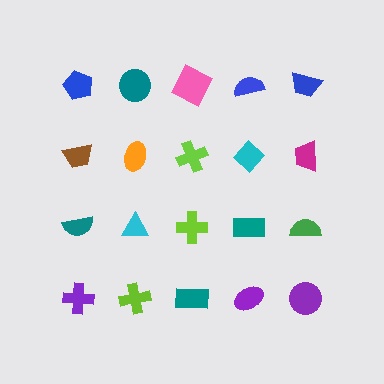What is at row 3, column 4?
A teal rectangle.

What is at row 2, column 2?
An orange ellipse.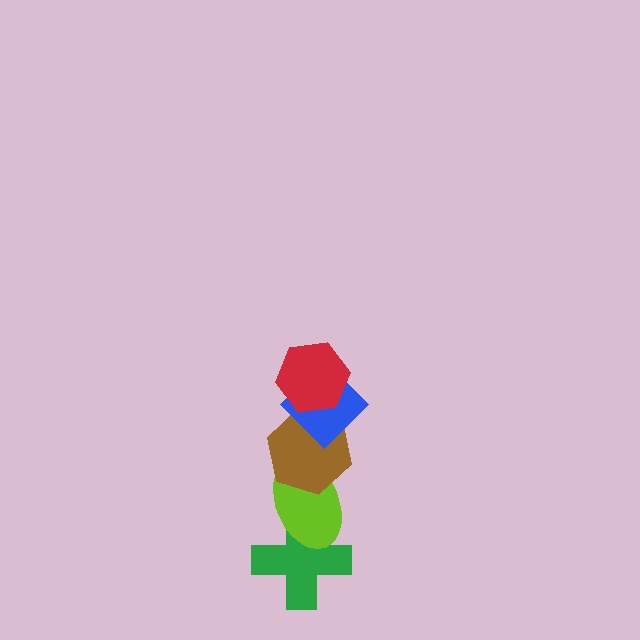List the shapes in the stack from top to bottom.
From top to bottom: the red hexagon, the blue diamond, the brown hexagon, the lime ellipse, the green cross.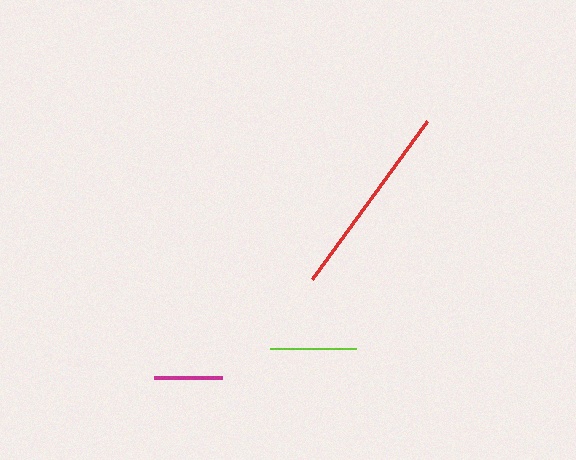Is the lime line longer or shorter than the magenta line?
The lime line is longer than the magenta line.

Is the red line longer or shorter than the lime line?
The red line is longer than the lime line.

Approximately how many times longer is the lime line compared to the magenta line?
The lime line is approximately 1.3 times the length of the magenta line.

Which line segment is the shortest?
The magenta line is the shortest at approximately 68 pixels.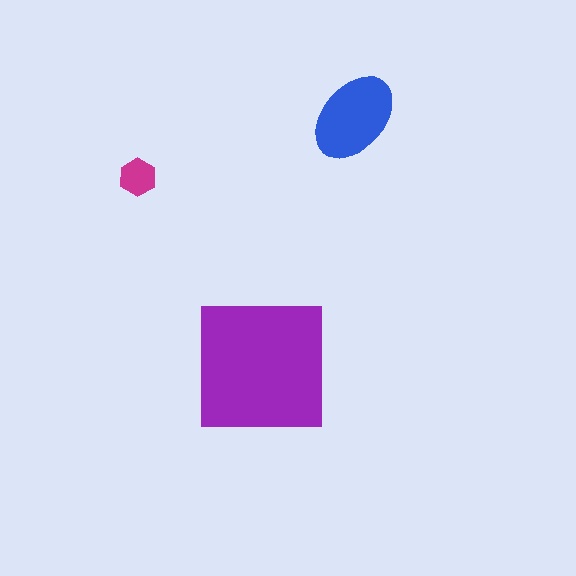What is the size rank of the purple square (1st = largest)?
1st.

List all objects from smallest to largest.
The magenta hexagon, the blue ellipse, the purple square.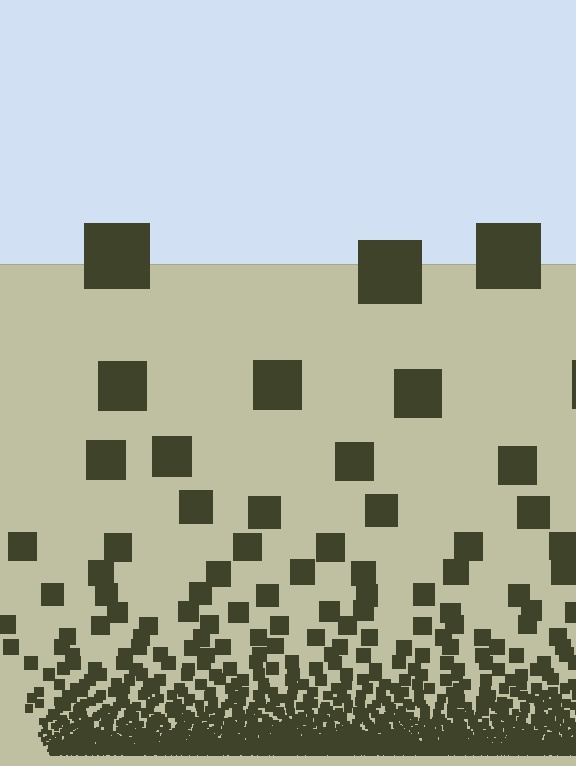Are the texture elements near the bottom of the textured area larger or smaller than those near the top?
Smaller. The gradient is inverted — elements near the bottom are smaller and denser.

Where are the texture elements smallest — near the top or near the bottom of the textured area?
Near the bottom.